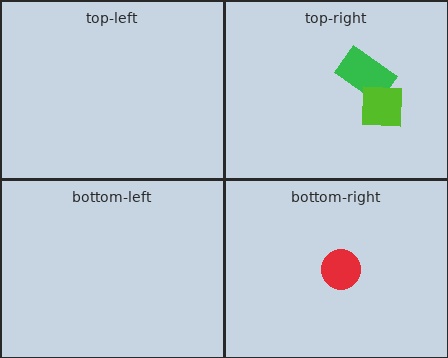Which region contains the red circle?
The bottom-right region.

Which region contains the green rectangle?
The top-right region.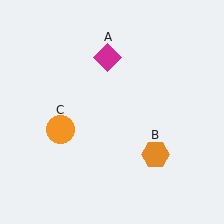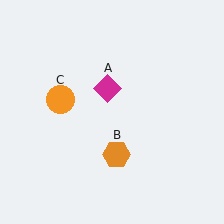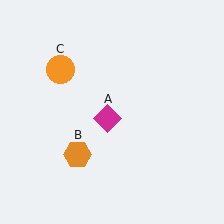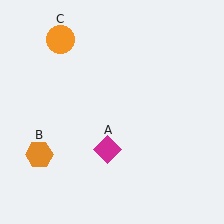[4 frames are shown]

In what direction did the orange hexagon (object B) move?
The orange hexagon (object B) moved left.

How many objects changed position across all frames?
3 objects changed position: magenta diamond (object A), orange hexagon (object B), orange circle (object C).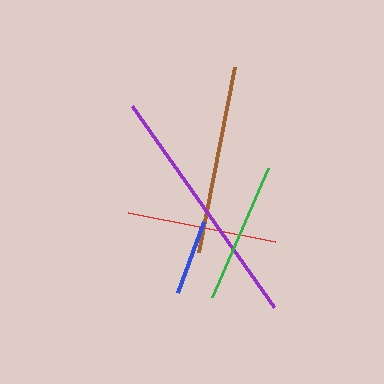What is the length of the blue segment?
The blue segment is approximately 75 pixels long.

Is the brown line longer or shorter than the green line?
The brown line is longer than the green line.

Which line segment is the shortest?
The blue line is the shortest at approximately 75 pixels.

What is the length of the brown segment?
The brown segment is approximately 189 pixels long.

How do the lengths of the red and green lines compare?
The red and green lines are approximately the same length.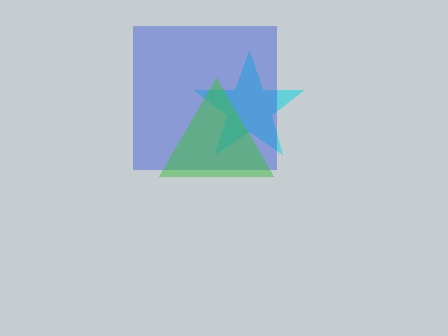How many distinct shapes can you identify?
There are 3 distinct shapes: a cyan star, a blue square, a green triangle.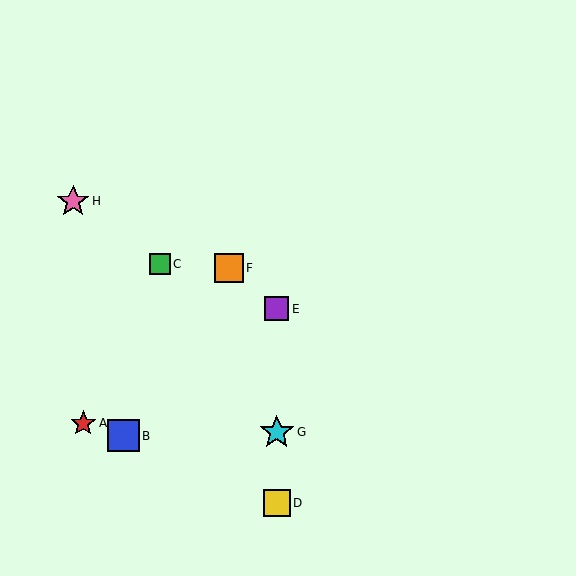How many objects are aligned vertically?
3 objects (D, E, G) are aligned vertically.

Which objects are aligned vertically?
Objects D, E, G are aligned vertically.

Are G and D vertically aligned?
Yes, both are at x≈277.